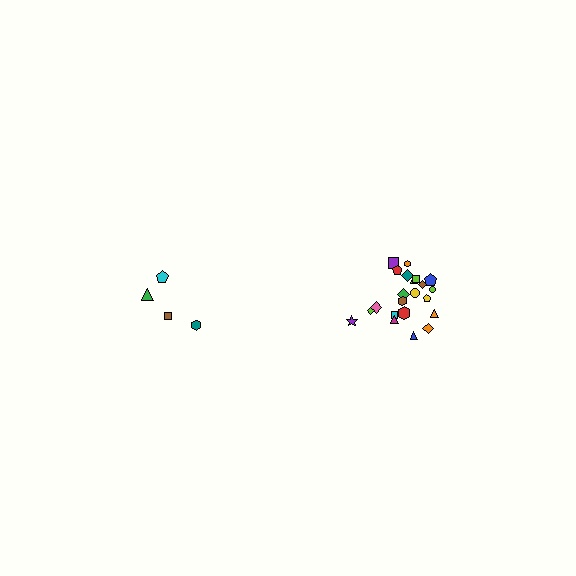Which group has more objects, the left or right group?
The right group.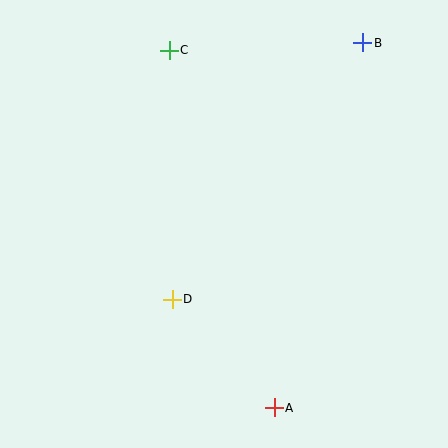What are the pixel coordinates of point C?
Point C is at (169, 50).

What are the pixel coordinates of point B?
Point B is at (363, 43).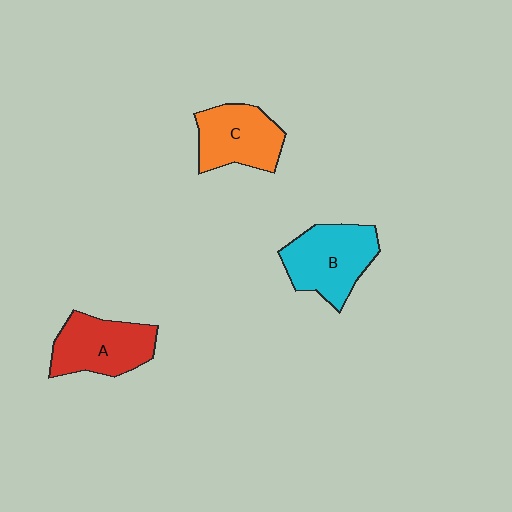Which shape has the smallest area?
Shape C (orange).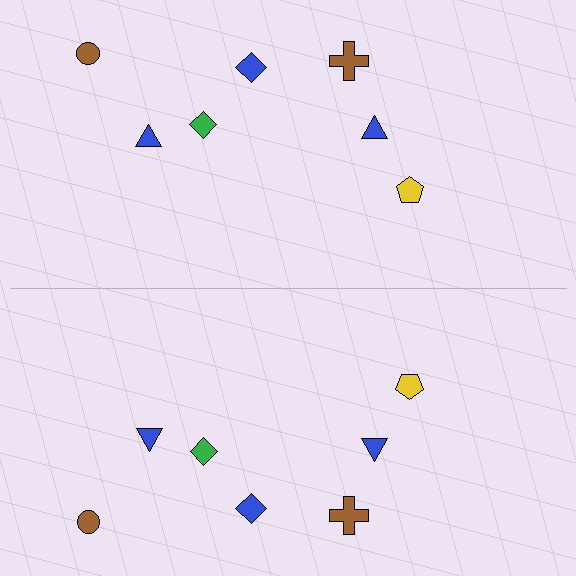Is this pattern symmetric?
Yes, this pattern has bilateral (reflection) symmetry.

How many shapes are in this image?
There are 14 shapes in this image.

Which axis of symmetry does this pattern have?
The pattern has a horizontal axis of symmetry running through the center of the image.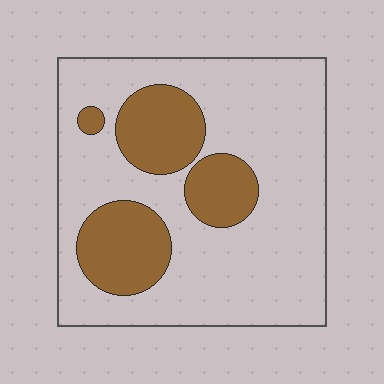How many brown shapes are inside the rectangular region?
4.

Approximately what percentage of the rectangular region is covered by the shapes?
Approximately 25%.